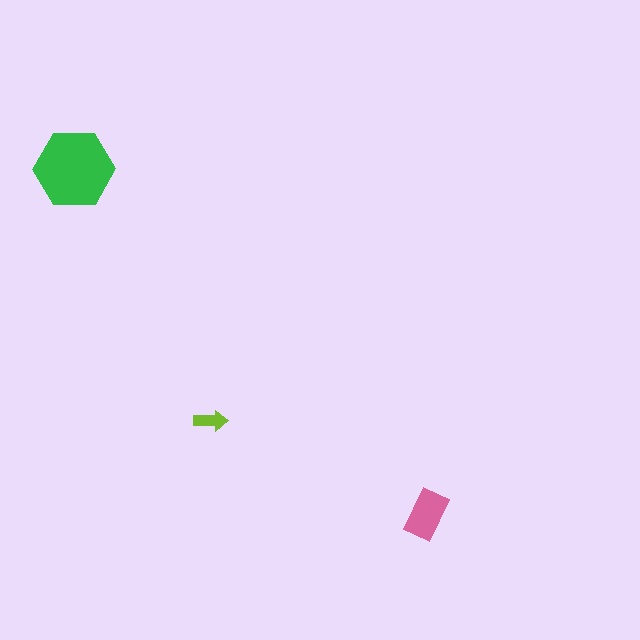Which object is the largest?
The green hexagon.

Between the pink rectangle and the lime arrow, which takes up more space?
The pink rectangle.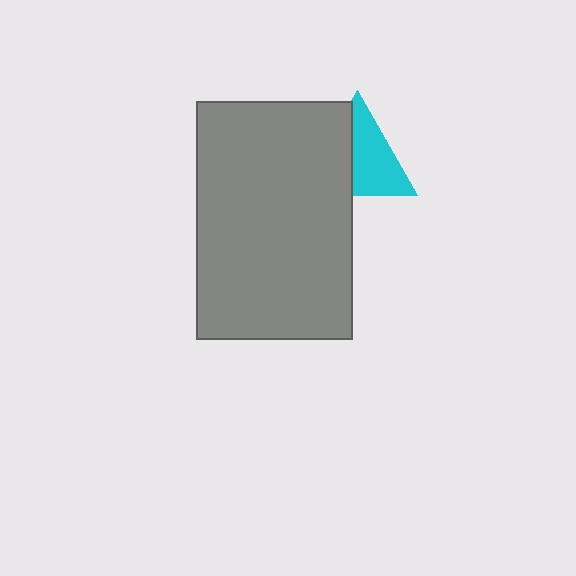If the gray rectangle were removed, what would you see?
You would see the complete cyan triangle.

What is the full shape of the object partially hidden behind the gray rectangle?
The partially hidden object is a cyan triangle.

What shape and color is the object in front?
The object in front is a gray rectangle.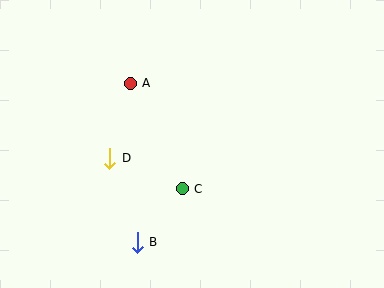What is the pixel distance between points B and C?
The distance between B and C is 70 pixels.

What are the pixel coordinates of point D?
Point D is at (110, 158).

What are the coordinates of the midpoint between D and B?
The midpoint between D and B is at (124, 200).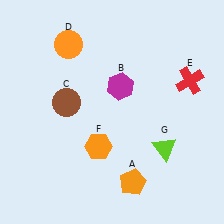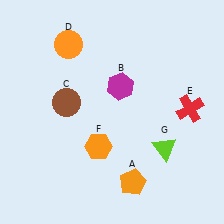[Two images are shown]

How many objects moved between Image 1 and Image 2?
1 object moved between the two images.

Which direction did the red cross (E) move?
The red cross (E) moved down.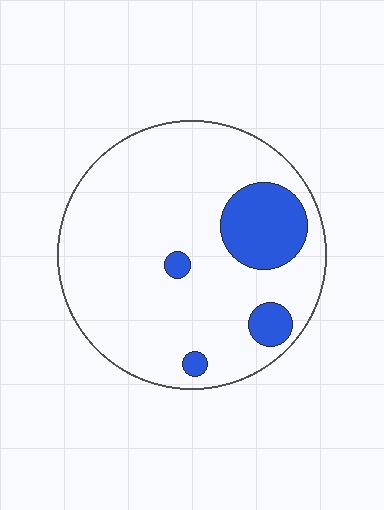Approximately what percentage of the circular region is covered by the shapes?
Approximately 15%.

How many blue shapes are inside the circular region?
4.